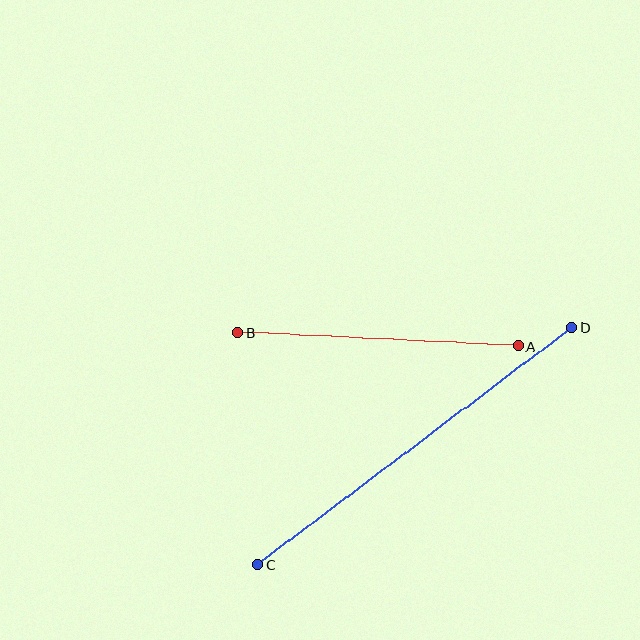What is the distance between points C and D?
The distance is approximately 393 pixels.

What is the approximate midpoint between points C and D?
The midpoint is at approximately (415, 446) pixels.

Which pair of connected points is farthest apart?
Points C and D are farthest apart.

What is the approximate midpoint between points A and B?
The midpoint is at approximately (378, 339) pixels.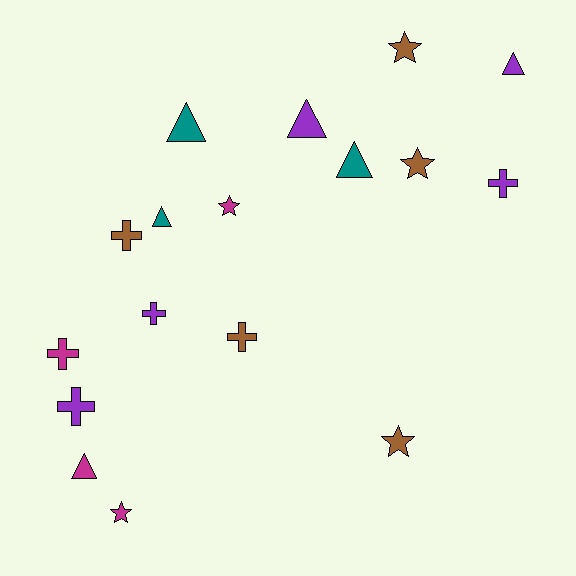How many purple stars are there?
There are no purple stars.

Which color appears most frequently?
Brown, with 5 objects.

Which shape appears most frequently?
Triangle, with 6 objects.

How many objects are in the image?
There are 17 objects.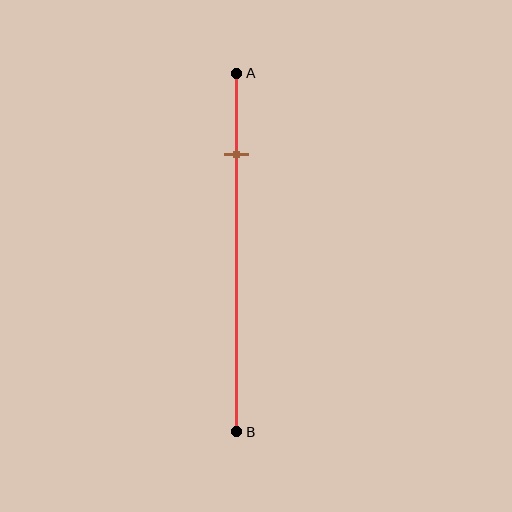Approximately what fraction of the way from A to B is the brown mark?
The brown mark is approximately 25% of the way from A to B.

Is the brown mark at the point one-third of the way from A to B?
No, the mark is at about 25% from A, not at the 33% one-third point.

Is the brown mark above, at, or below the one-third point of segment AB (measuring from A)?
The brown mark is above the one-third point of segment AB.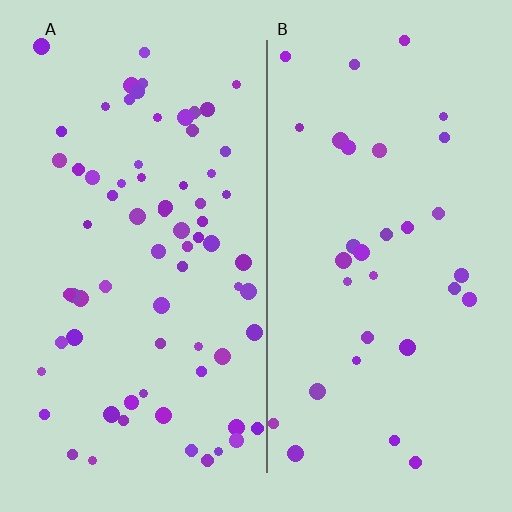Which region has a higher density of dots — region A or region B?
A (the left).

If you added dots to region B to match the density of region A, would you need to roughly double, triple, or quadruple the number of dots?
Approximately double.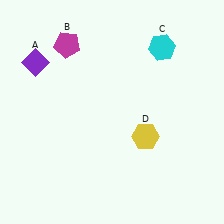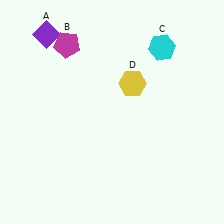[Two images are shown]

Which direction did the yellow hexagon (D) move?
The yellow hexagon (D) moved up.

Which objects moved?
The objects that moved are: the purple diamond (A), the yellow hexagon (D).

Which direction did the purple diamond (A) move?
The purple diamond (A) moved up.